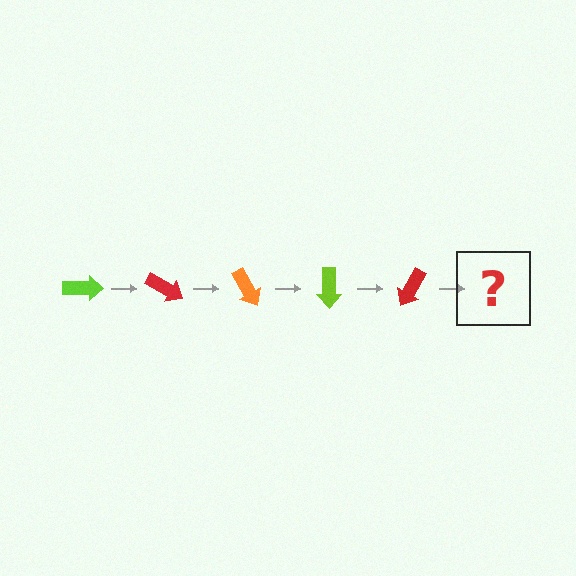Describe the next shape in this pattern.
It should be an orange arrow, rotated 150 degrees from the start.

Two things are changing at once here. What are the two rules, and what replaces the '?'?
The two rules are that it rotates 30 degrees each step and the color cycles through lime, red, and orange. The '?' should be an orange arrow, rotated 150 degrees from the start.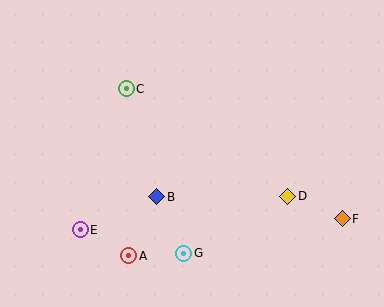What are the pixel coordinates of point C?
Point C is at (126, 89).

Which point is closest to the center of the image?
Point B at (157, 197) is closest to the center.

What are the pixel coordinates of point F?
Point F is at (342, 219).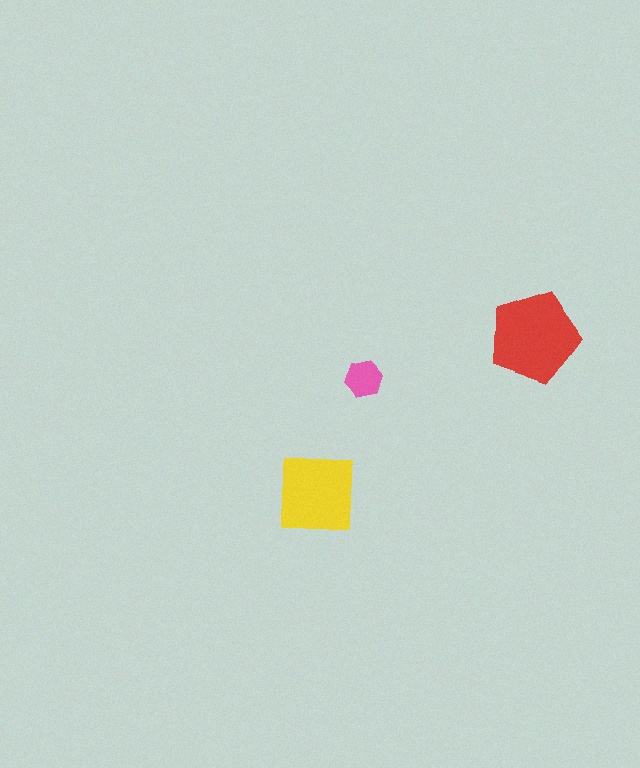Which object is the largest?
The red pentagon.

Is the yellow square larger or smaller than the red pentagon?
Smaller.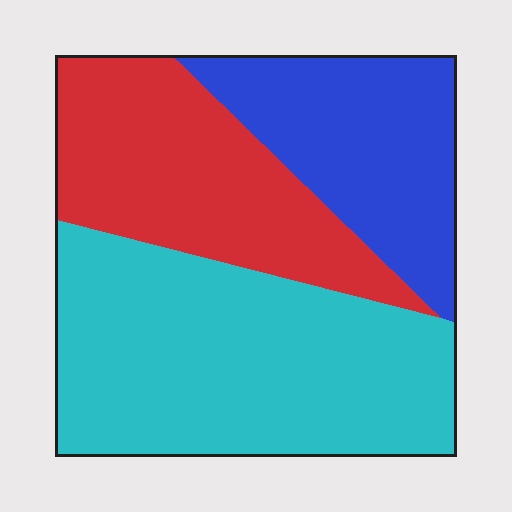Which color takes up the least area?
Blue, at roughly 25%.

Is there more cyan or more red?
Cyan.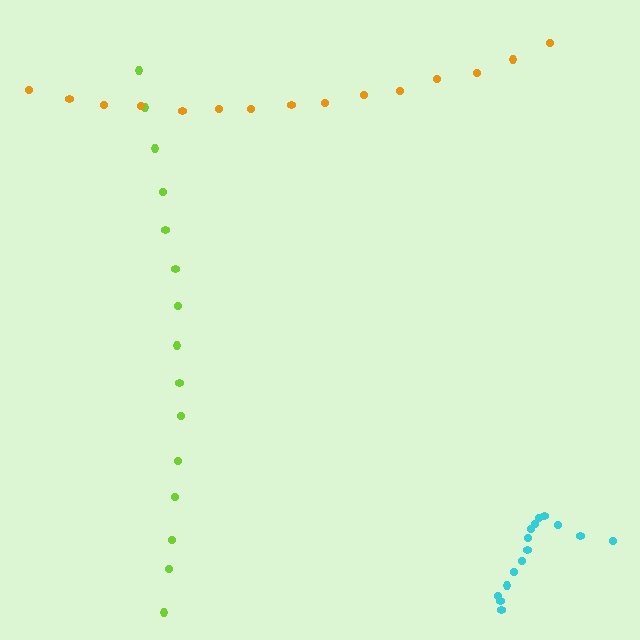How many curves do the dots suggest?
There are 3 distinct paths.